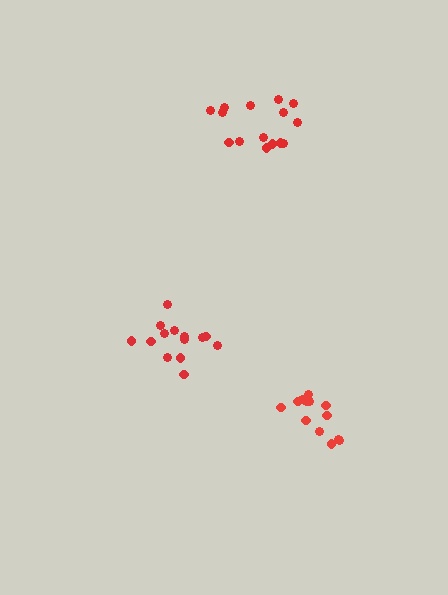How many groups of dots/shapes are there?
There are 3 groups.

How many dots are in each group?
Group 1: 14 dots, Group 2: 15 dots, Group 3: 13 dots (42 total).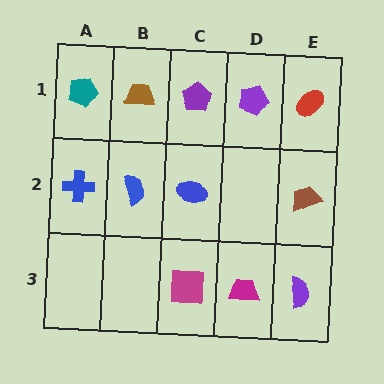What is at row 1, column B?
A brown trapezoid.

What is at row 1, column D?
A purple pentagon.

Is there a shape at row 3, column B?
No, that cell is empty.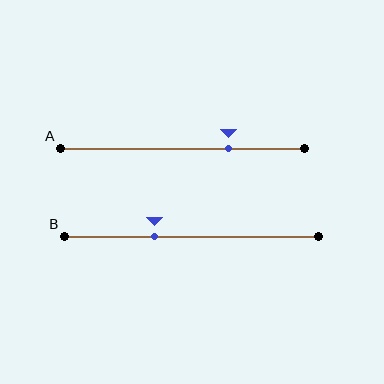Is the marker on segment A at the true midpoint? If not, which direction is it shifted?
No, the marker on segment A is shifted to the right by about 19% of the segment length.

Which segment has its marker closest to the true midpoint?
Segment B has its marker closest to the true midpoint.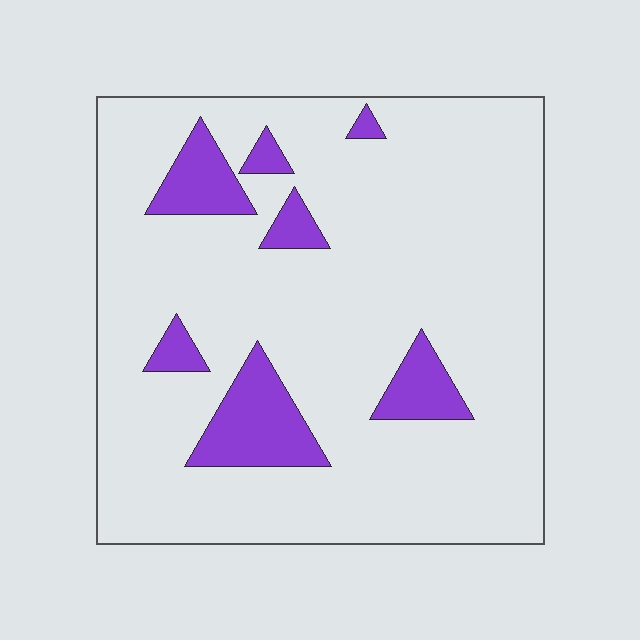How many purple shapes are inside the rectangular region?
7.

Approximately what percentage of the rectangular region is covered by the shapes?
Approximately 15%.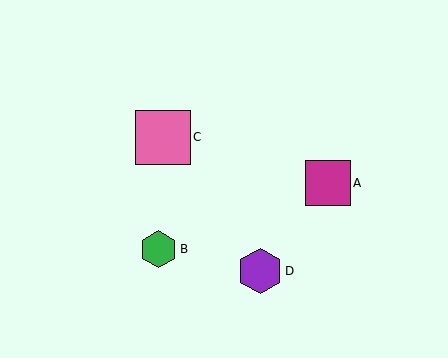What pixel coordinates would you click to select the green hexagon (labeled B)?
Click at (159, 249) to select the green hexagon B.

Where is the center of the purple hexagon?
The center of the purple hexagon is at (260, 271).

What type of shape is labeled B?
Shape B is a green hexagon.